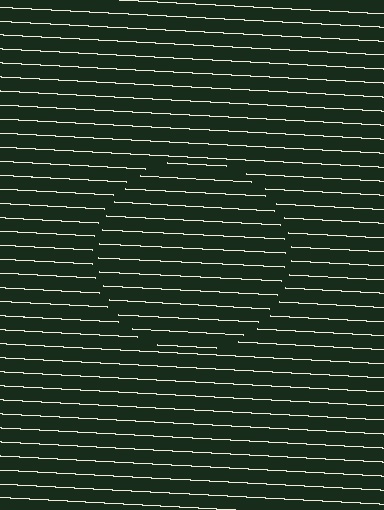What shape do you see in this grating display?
An illusory circle. The interior of the shape contains the same grating, shifted by half a period — the contour is defined by the phase discontinuity where line-ends from the inner and outer gratings abut.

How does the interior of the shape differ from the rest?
The interior of the shape contains the same grating, shifted by half a period — the contour is defined by the phase discontinuity where line-ends from the inner and outer gratings abut.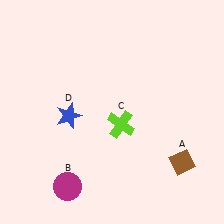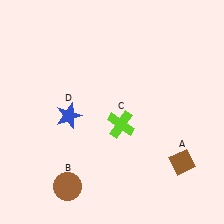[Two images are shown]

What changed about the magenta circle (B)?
In Image 1, B is magenta. In Image 2, it changed to brown.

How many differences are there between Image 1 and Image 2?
There is 1 difference between the two images.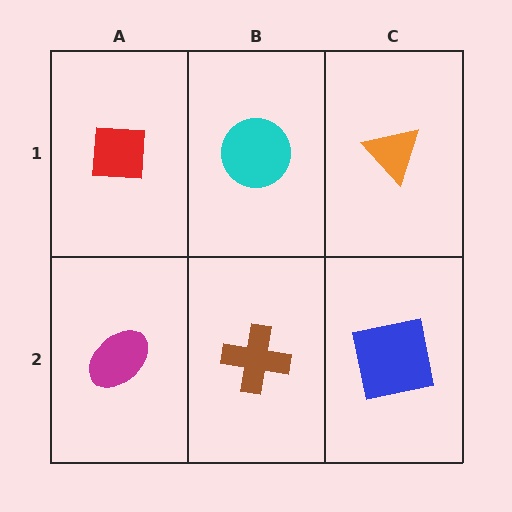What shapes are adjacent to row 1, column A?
A magenta ellipse (row 2, column A), a cyan circle (row 1, column B).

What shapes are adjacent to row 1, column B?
A brown cross (row 2, column B), a red square (row 1, column A), an orange triangle (row 1, column C).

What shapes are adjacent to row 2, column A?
A red square (row 1, column A), a brown cross (row 2, column B).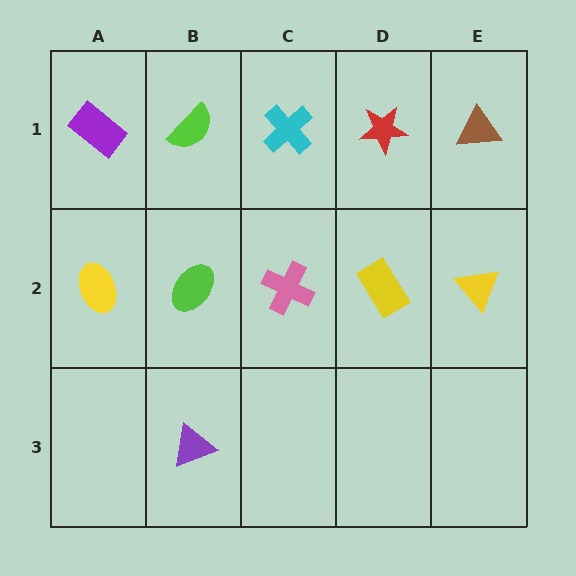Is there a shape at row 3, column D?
No, that cell is empty.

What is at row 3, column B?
A purple triangle.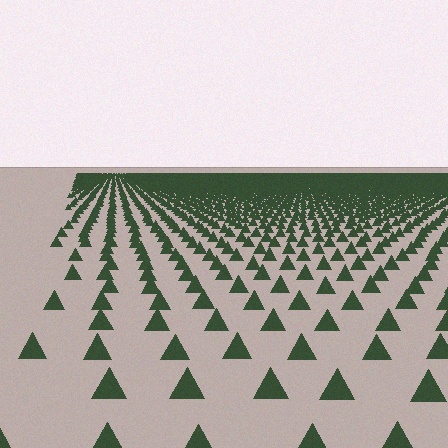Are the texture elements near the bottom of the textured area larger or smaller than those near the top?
Larger. Near the bottom, elements are closer to the viewer and appear at a bigger on-screen size.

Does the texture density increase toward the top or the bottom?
Density increases toward the top.